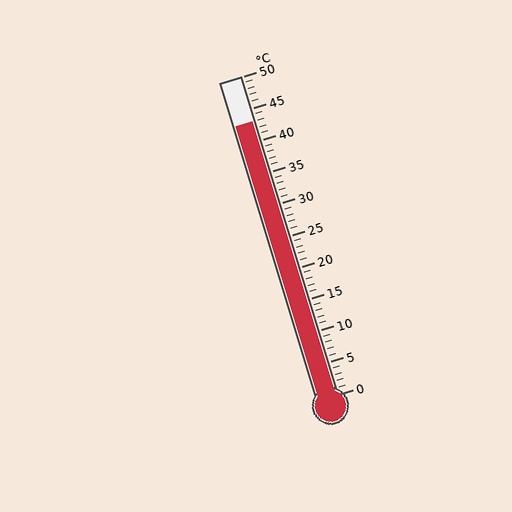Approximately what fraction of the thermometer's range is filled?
The thermometer is filled to approximately 85% of its range.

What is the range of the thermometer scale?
The thermometer scale ranges from 0°C to 50°C.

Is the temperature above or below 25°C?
The temperature is above 25°C.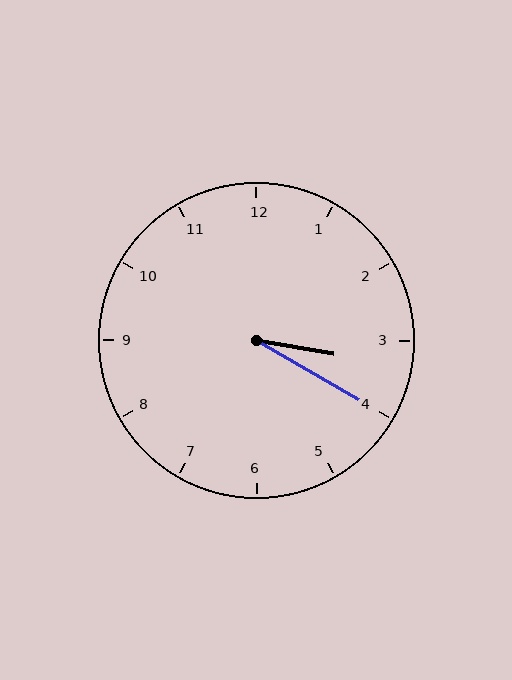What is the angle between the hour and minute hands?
Approximately 20 degrees.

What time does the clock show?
3:20.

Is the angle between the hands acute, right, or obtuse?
It is acute.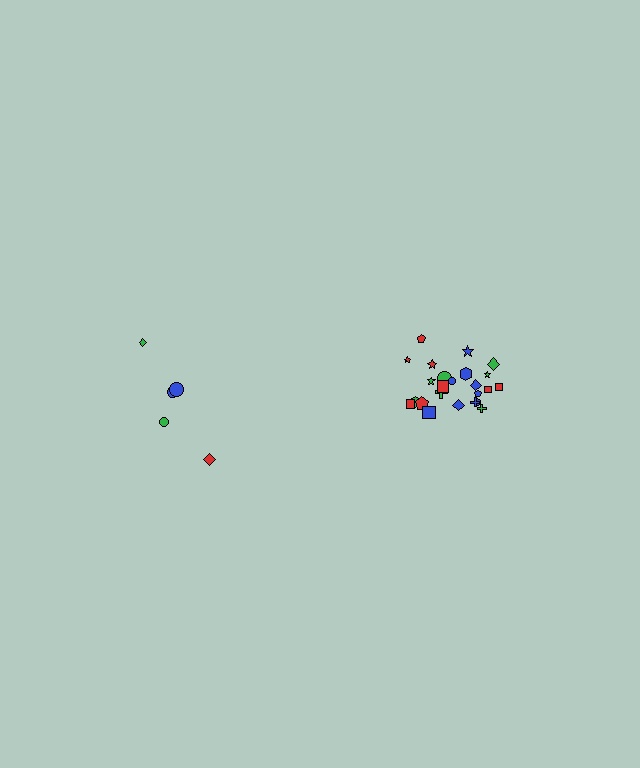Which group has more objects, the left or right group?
The right group.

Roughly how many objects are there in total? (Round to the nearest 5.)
Roughly 30 objects in total.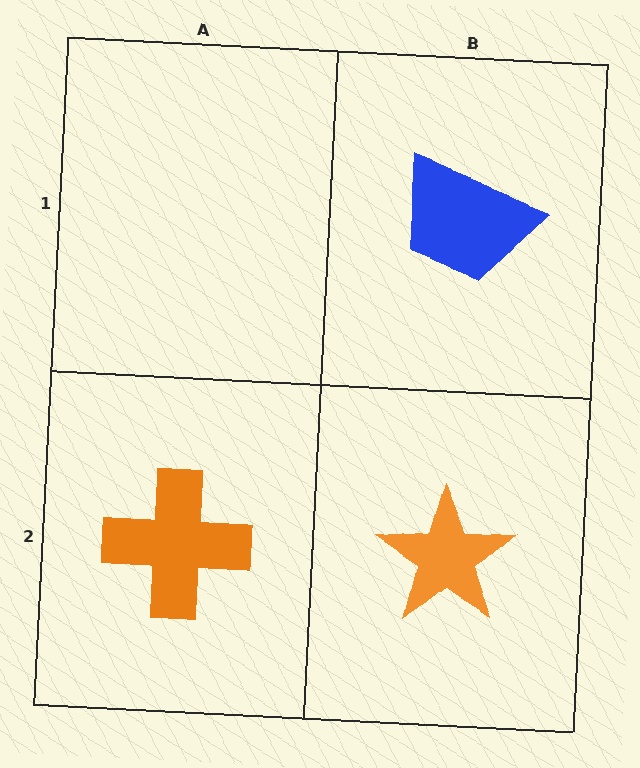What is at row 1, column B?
A blue trapezoid.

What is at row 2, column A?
An orange cross.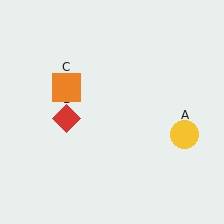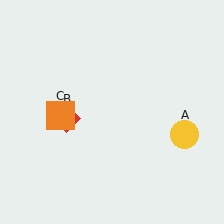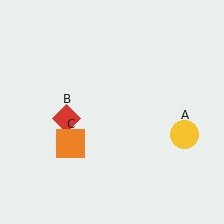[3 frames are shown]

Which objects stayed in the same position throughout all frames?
Yellow circle (object A) and red diamond (object B) remained stationary.